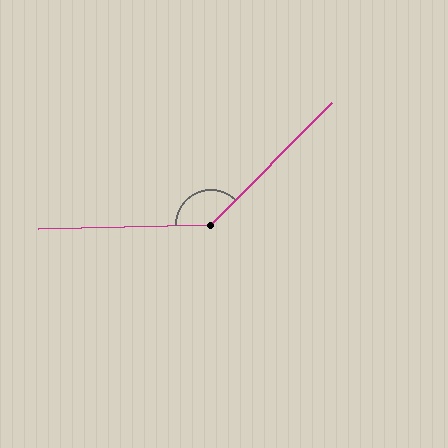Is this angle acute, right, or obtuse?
It is obtuse.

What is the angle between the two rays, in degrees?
Approximately 136 degrees.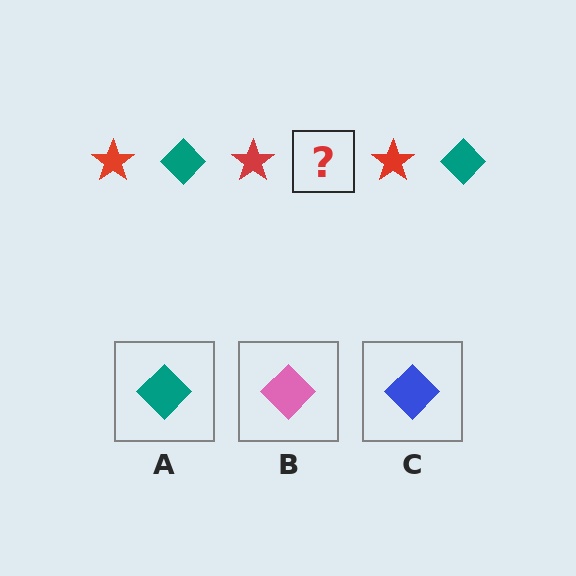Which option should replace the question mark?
Option A.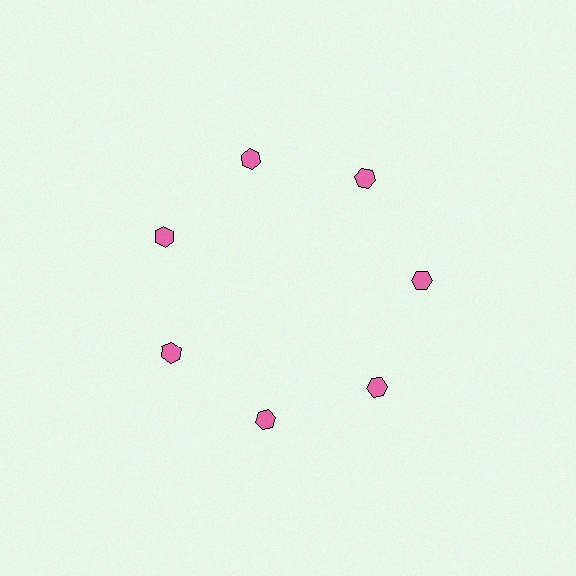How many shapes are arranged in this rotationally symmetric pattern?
There are 7 shapes, arranged in 7 groups of 1.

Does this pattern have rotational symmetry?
Yes, this pattern has 7-fold rotational symmetry. It looks the same after rotating 51 degrees around the center.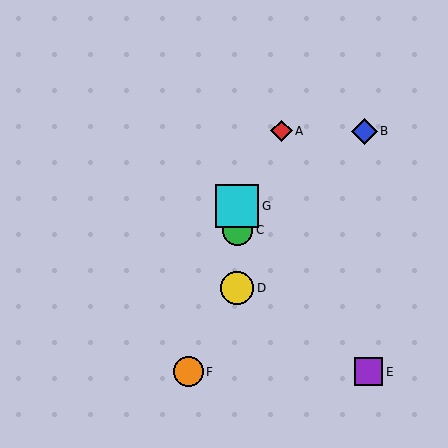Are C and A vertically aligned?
No, C is at x≈237 and A is at x≈282.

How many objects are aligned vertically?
3 objects (C, D, G) are aligned vertically.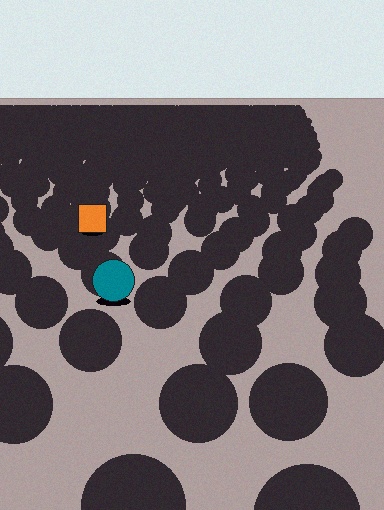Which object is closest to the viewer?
The teal circle is closest. The texture marks near it are larger and more spread out.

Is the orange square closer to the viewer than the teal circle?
No. The teal circle is closer — you can tell from the texture gradient: the ground texture is coarser near it.